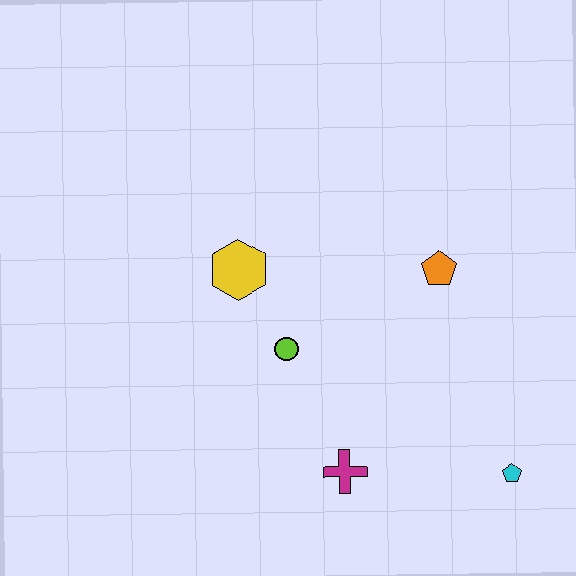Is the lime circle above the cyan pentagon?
Yes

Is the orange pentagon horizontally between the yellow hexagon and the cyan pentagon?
Yes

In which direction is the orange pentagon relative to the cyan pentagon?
The orange pentagon is above the cyan pentagon.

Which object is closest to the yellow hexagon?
The lime circle is closest to the yellow hexagon.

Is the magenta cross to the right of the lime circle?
Yes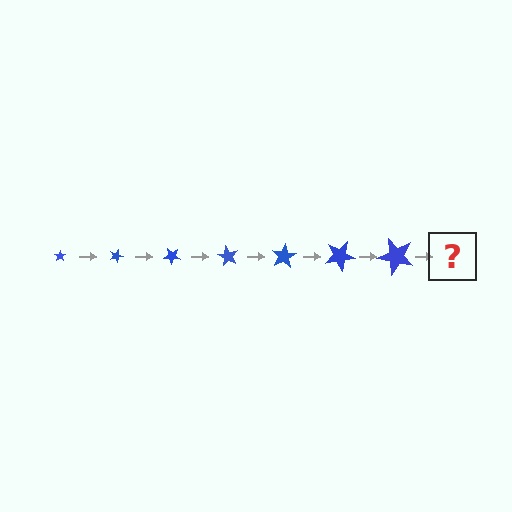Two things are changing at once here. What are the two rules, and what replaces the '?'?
The two rules are that the star grows larger each step and it rotates 20 degrees each step. The '?' should be a star, larger than the previous one and rotated 140 degrees from the start.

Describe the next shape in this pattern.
It should be a star, larger than the previous one and rotated 140 degrees from the start.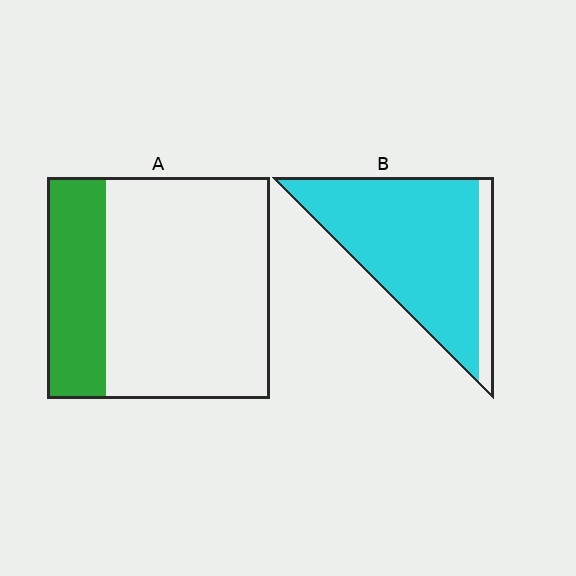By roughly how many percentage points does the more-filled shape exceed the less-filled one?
By roughly 60 percentage points (B over A).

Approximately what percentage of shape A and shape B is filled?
A is approximately 25% and B is approximately 85%.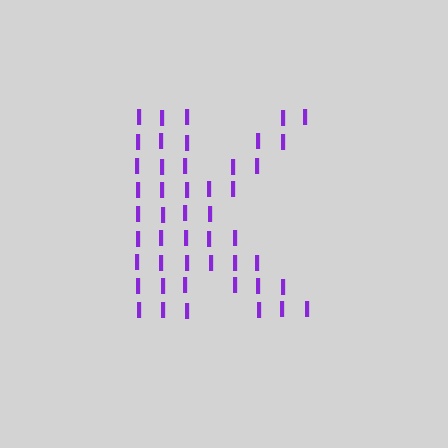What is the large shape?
The large shape is the letter K.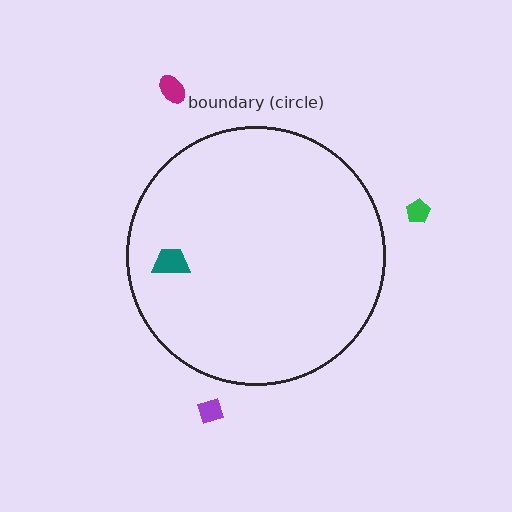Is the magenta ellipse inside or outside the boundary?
Outside.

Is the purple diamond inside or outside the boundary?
Outside.